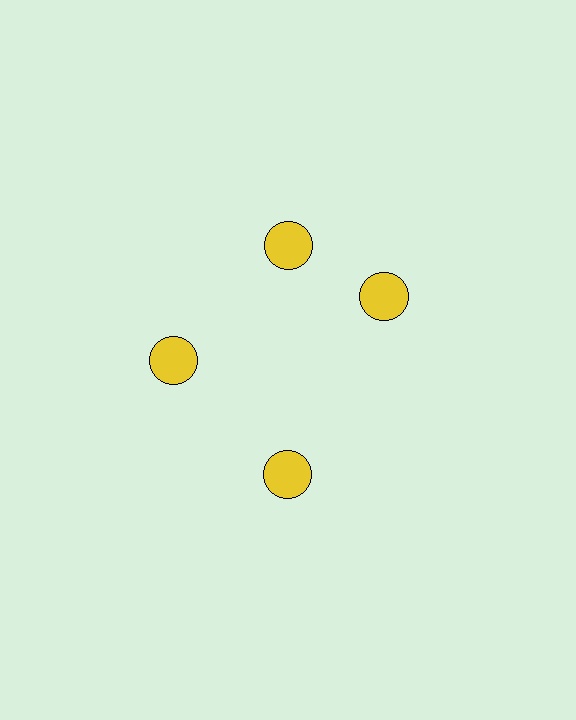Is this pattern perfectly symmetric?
No. The 4 yellow circles are arranged in a ring, but one element near the 3 o'clock position is rotated out of alignment along the ring, breaking the 4-fold rotational symmetry.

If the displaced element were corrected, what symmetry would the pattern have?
It would have 4-fold rotational symmetry — the pattern would map onto itself every 90 degrees.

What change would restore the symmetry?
The symmetry would be restored by rotating it back into even spacing with its neighbors so that all 4 circles sit at equal angles and equal distance from the center.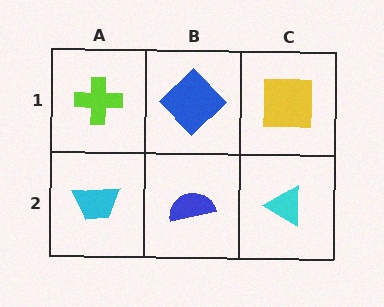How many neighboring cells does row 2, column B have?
3.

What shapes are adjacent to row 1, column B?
A blue semicircle (row 2, column B), a lime cross (row 1, column A), a yellow square (row 1, column C).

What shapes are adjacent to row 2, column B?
A blue diamond (row 1, column B), a cyan trapezoid (row 2, column A), a cyan triangle (row 2, column C).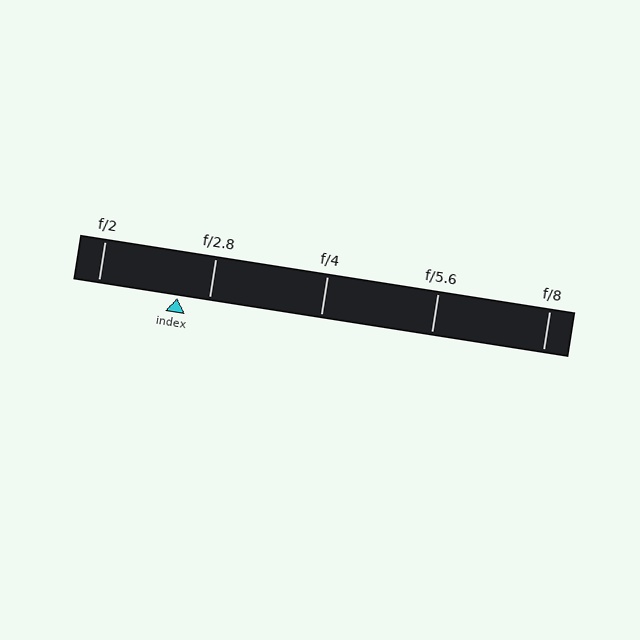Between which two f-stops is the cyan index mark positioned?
The index mark is between f/2 and f/2.8.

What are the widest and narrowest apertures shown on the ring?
The widest aperture shown is f/2 and the narrowest is f/8.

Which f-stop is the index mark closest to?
The index mark is closest to f/2.8.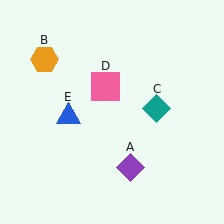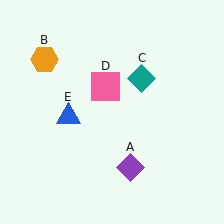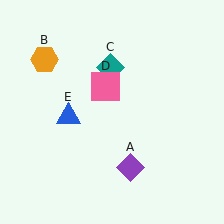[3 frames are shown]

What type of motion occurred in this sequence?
The teal diamond (object C) rotated counterclockwise around the center of the scene.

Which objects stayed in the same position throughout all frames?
Purple diamond (object A) and orange hexagon (object B) and pink square (object D) and blue triangle (object E) remained stationary.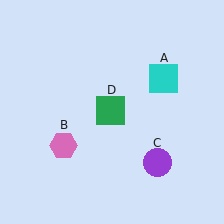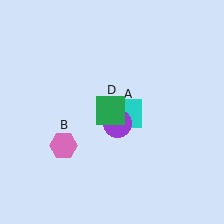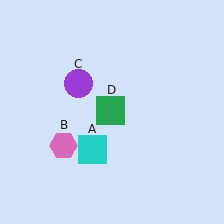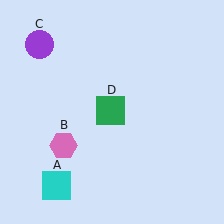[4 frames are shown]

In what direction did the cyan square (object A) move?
The cyan square (object A) moved down and to the left.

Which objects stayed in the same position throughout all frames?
Pink hexagon (object B) and green square (object D) remained stationary.